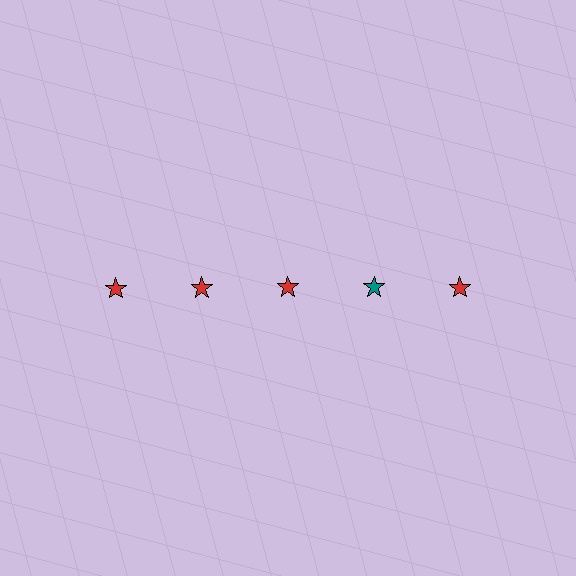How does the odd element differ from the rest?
It has a different color: teal instead of red.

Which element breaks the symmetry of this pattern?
The teal star in the top row, second from right column breaks the symmetry. All other shapes are red stars.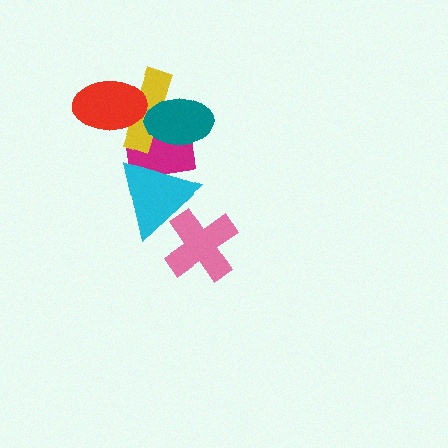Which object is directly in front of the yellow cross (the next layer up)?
The teal ellipse is directly in front of the yellow cross.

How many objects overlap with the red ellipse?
1 object overlaps with the red ellipse.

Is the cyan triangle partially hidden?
No, no other shape covers it.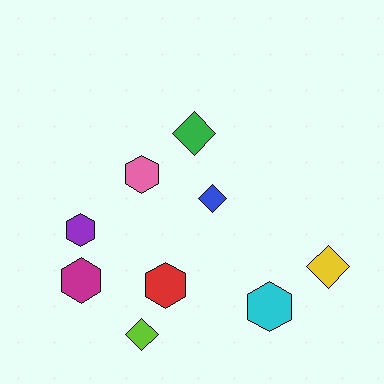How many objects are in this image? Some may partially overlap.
There are 9 objects.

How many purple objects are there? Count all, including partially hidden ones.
There is 1 purple object.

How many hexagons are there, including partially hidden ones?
There are 5 hexagons.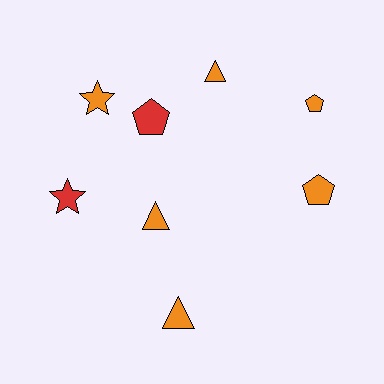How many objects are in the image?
There are 8 objects.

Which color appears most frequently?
Orange, with 6 objects.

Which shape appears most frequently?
Triangle, with 3 objects.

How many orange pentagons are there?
There are 2 orange pentagons.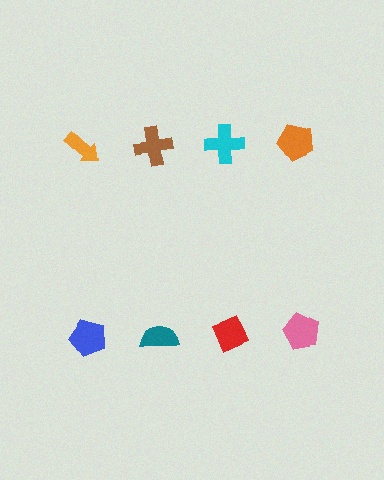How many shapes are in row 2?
4 shapes.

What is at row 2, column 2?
A teal semicircle.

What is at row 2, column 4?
A pink pentagon.